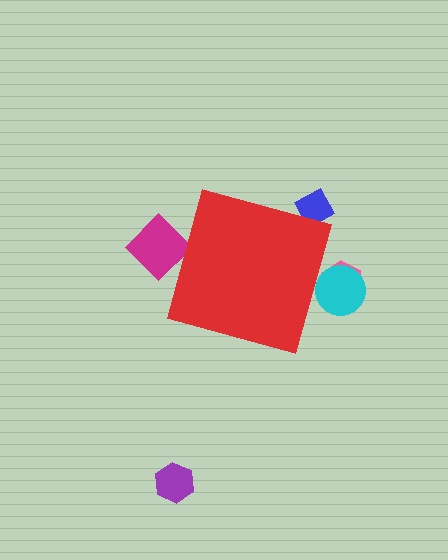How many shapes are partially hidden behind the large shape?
4 shapes are partially hidden.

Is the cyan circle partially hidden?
Yes, the cyan circle is partially hidden behind the red diamond.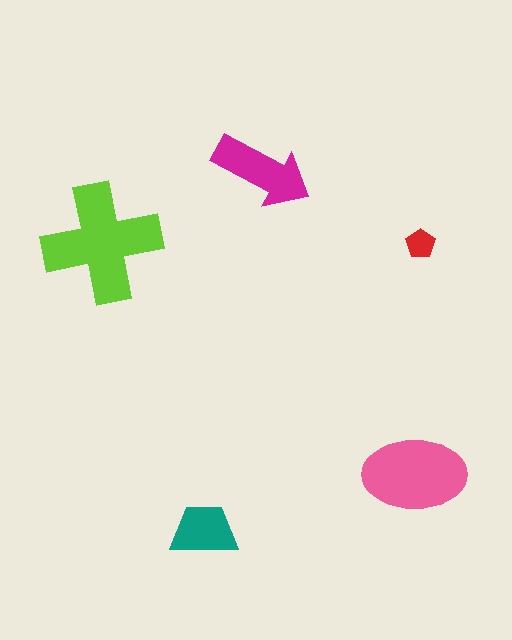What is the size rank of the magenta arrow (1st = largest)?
3rd.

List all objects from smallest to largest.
The red pentagon, the teal trapezoid, the magenta arrow, the pink ellipse, the lime cross.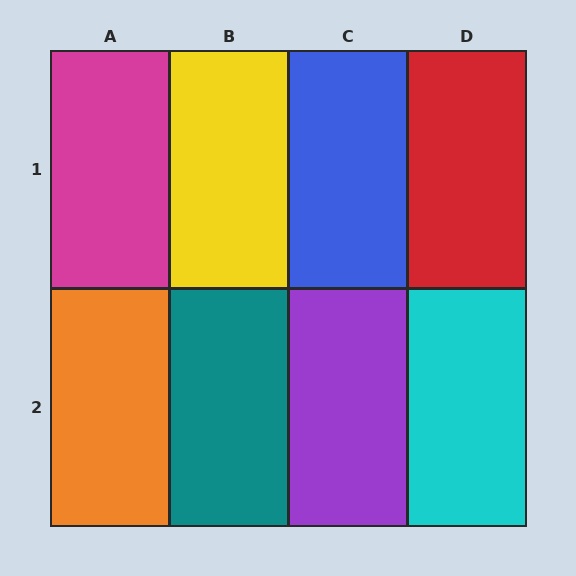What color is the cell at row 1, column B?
Yellow.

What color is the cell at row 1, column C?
Blue.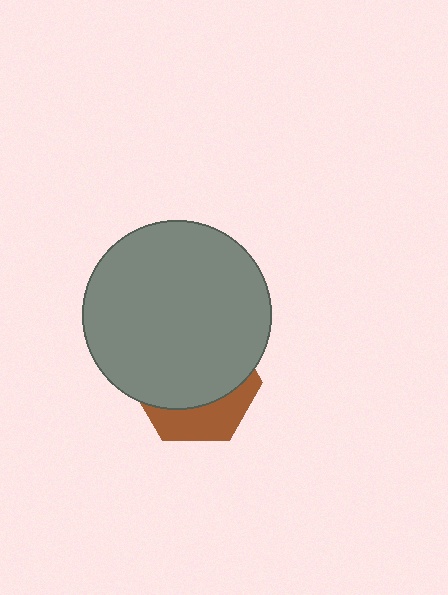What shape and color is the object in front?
The object in front is a gray circle.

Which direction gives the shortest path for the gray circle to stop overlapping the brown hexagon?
Moving up gives the shortest separation.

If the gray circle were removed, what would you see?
You would see the complete brown hexagon.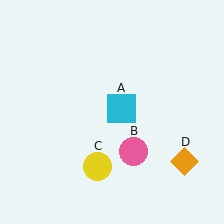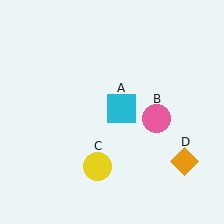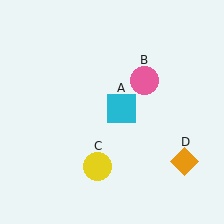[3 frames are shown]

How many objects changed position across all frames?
1 object changed position: pink circle (object B).